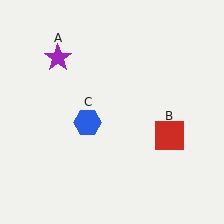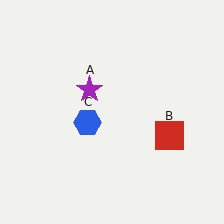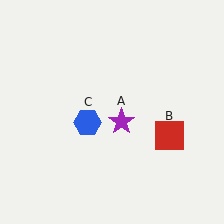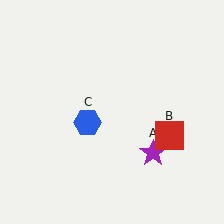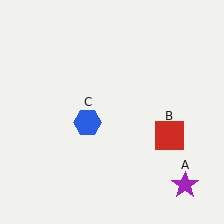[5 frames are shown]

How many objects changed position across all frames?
1 object changed position: purple star (object A).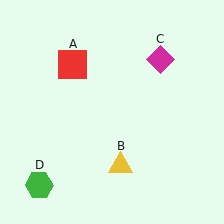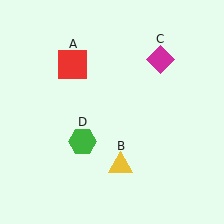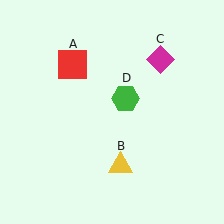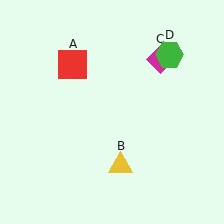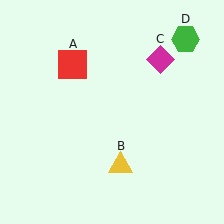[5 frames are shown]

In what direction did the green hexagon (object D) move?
The green hexagon (object D) moved up and to the right.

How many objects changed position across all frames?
1 object changed position: green hexagon (object D).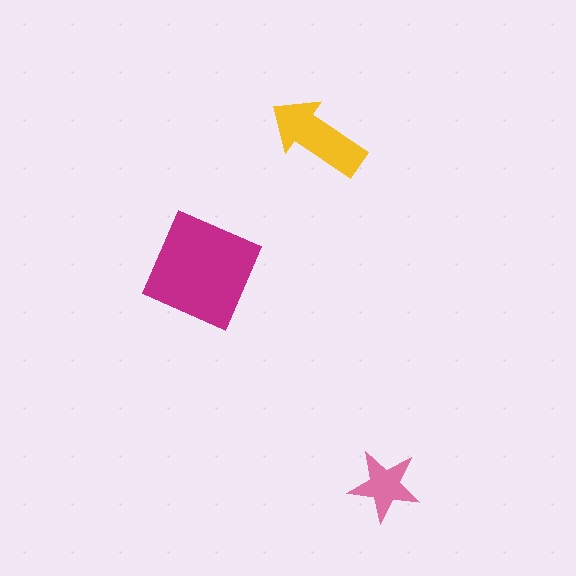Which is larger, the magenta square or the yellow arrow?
The magenta square.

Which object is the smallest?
The pink star.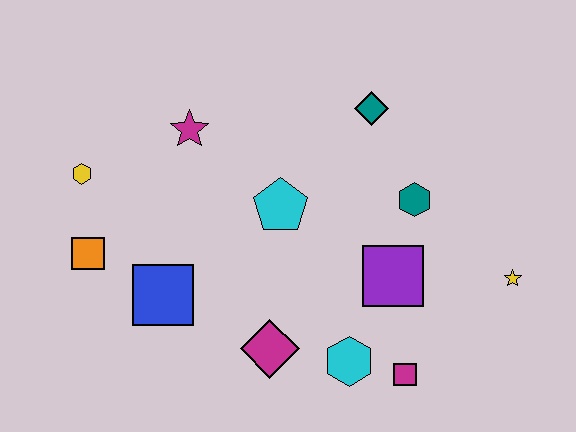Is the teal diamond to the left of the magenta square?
Yes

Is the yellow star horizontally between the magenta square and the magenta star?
No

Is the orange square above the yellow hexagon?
No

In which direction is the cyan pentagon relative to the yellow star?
The cyan pentagon is to the left of the yellow star.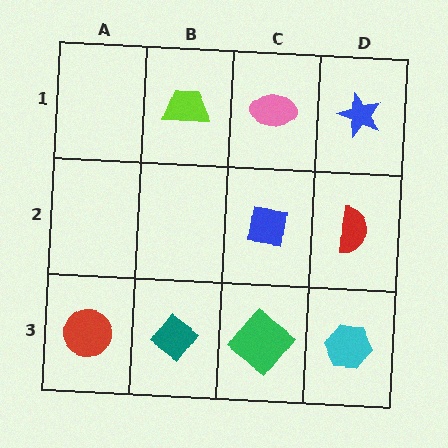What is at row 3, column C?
A green diamond.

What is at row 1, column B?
A lime trapezoid.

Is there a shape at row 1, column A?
No, that cell is empty.